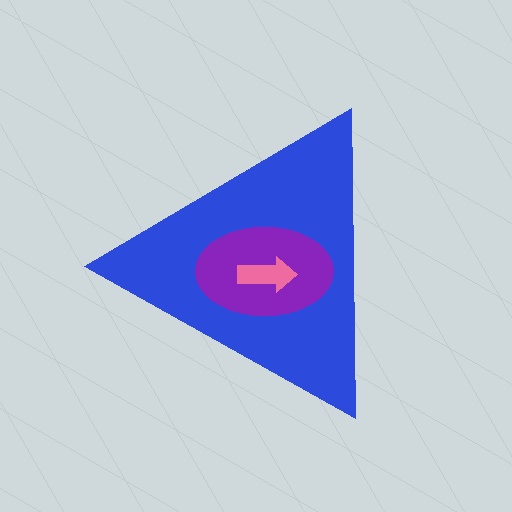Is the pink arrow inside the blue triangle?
Yes.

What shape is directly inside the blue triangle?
The purple ellipse.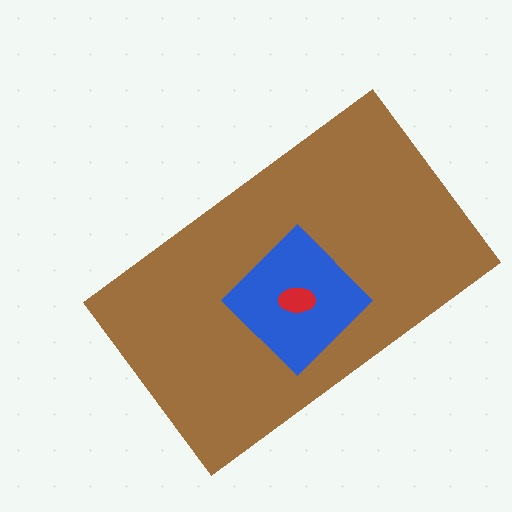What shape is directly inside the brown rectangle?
The blue diamond.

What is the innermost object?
The red ellipse.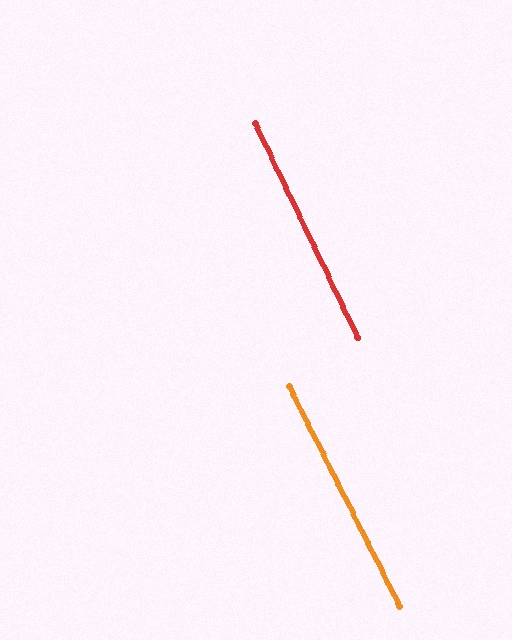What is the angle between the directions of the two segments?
Approximately 1 degree.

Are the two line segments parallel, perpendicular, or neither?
Parallel — their directions differ by only 1.1°.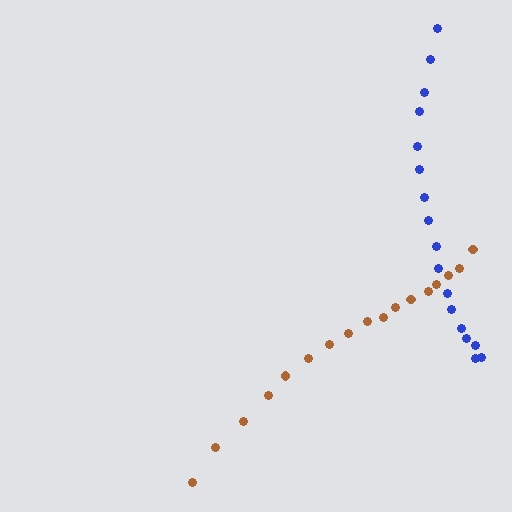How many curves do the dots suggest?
There are 2 distinct paths.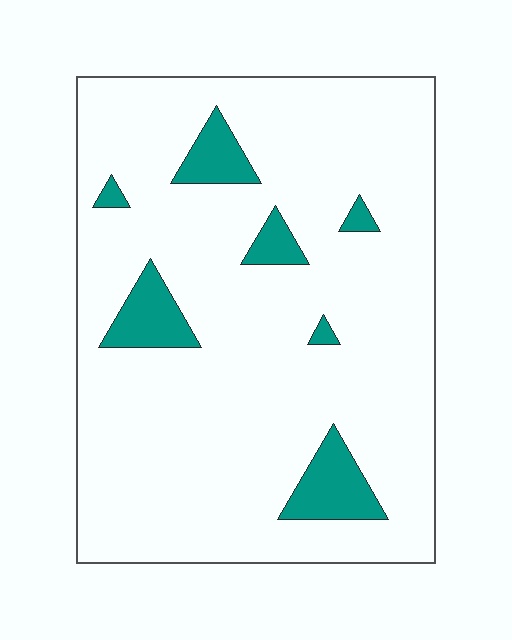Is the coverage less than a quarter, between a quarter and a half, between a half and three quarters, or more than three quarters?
Less than a quarter.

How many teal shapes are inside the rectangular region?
7.